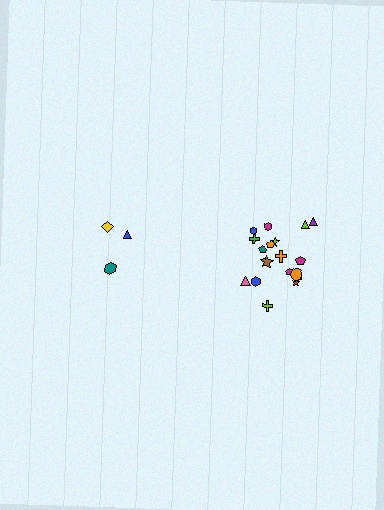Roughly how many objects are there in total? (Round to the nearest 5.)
Roughly 20 objects in total.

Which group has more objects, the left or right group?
The right group.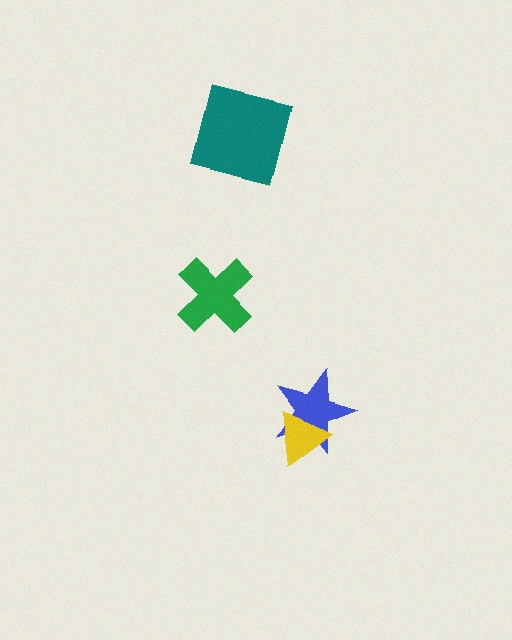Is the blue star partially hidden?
Yes, it is partially covered by another shape.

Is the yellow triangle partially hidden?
No, no other shape covers it.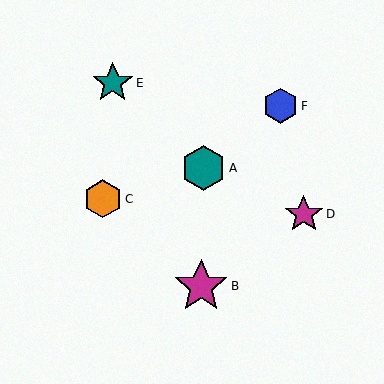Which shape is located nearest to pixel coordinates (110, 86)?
The teal star (labeled E) at (113, 83) is nearest to that location.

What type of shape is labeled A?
Shape A is a teal hexagon.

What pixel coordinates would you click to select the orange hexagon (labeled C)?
Click at (103, 199) to select the orange hexagon C.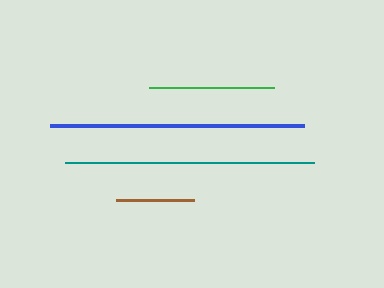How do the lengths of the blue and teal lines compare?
The blue and teal lines are approximately the same length.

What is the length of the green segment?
The green segment is approximately 125 pixels long.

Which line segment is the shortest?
The brown line is the shortest at approximately 79 pixels.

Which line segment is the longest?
The blue line is the longest at approximately 253 pixels.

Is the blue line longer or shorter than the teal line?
The blue line is longer than the teal line.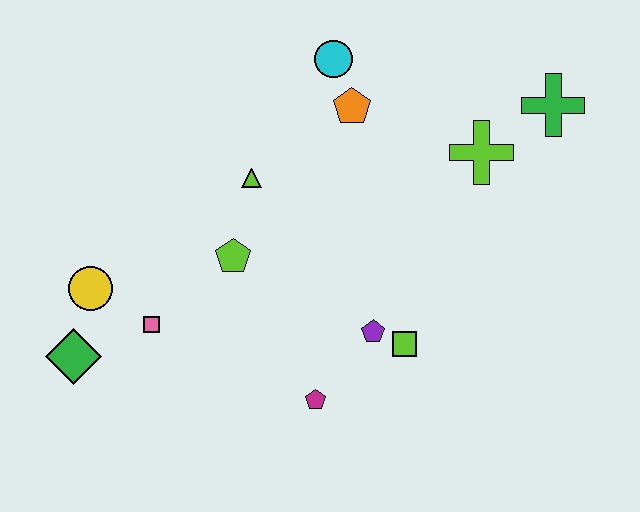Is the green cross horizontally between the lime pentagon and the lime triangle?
No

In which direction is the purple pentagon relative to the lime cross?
The purple pentagon is below the lime cross.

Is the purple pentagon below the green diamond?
No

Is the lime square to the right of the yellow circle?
Yes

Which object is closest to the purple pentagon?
The lime square is closest to the purple pentagon.